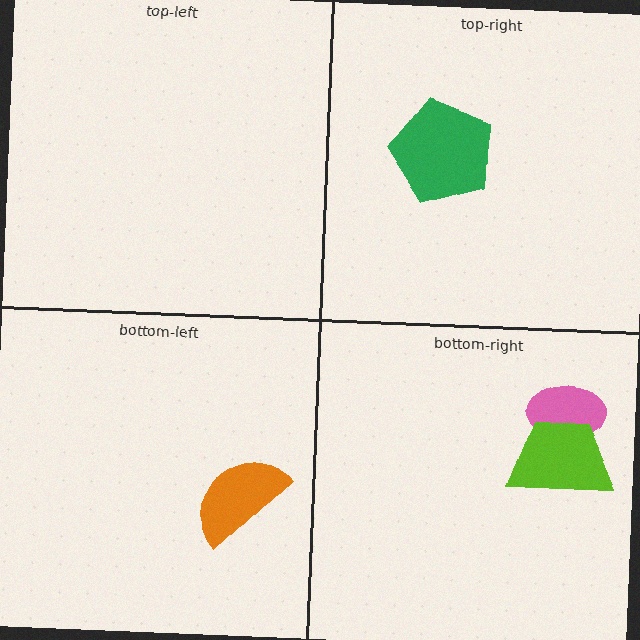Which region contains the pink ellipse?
The bottom-right region.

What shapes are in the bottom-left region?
The orange semicircle.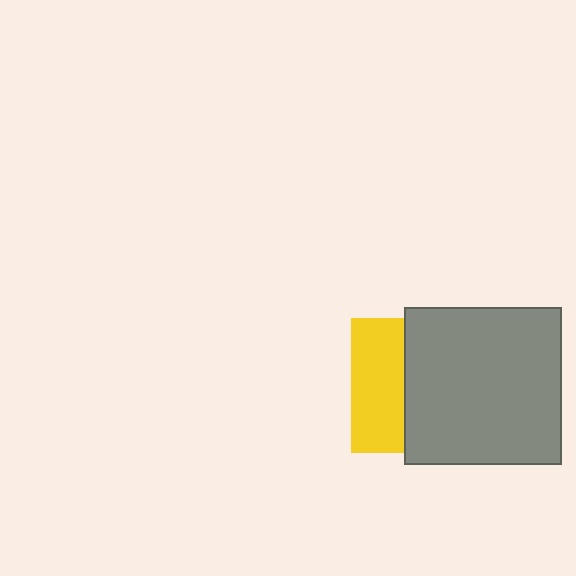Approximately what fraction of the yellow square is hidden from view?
Roughly 61% of the yellow square is hidden behind the gray square.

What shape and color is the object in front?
The object in front is a gray square.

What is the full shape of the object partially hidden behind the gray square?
The partially hidden object is a yellow square.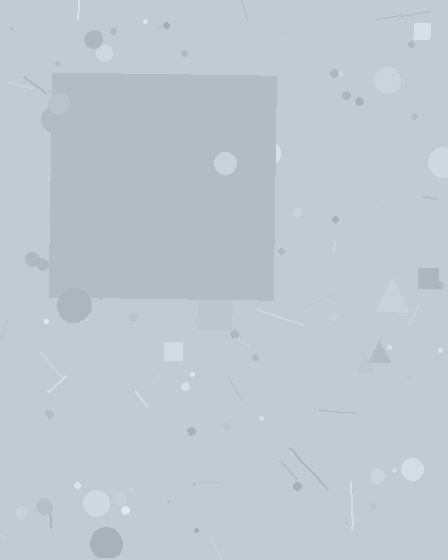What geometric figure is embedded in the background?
A square is embedded in the background.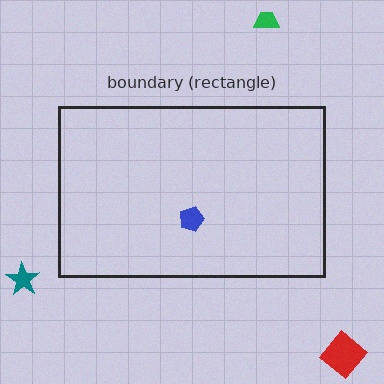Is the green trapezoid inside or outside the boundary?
Outside.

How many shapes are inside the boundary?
1 inside, 3 outside.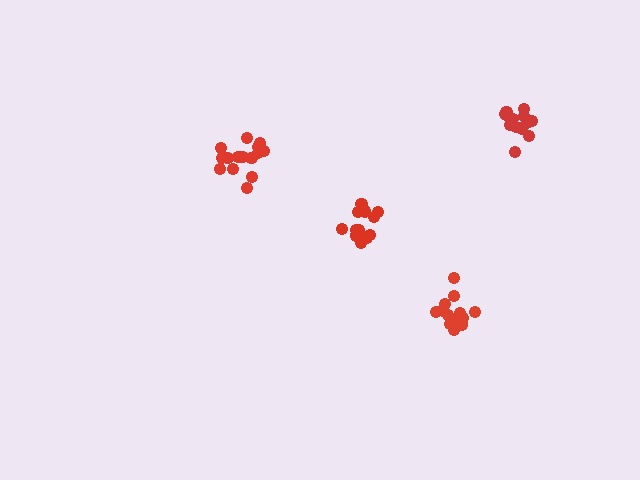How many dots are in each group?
Group 1: 13 dots, Group 2: 14 dots, Group 3: 14 dots, Group 4: 15 dots (56 total).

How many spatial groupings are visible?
There are 4 spatial groupings.